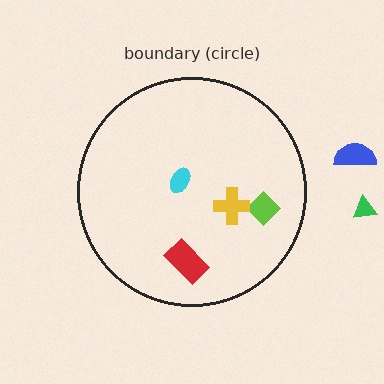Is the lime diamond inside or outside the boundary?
Inside.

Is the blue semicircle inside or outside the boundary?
Outside.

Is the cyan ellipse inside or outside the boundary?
Inside.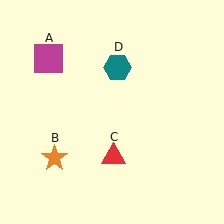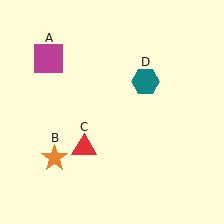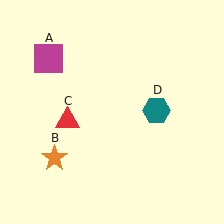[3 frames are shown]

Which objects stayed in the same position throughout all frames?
Magenta square (object A) and orange star (object B) remained stationary.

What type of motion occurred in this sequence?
The red triangle (object C), teal hexagon (object D) rotated clockwise around the center of the scene.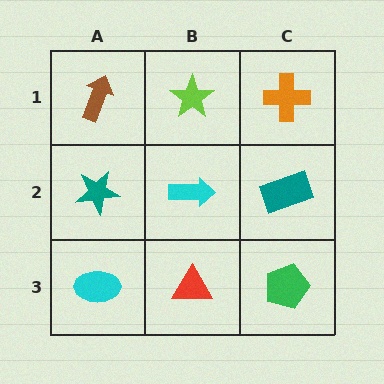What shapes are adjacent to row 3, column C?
A teal rectangle (row 2, column C), a red triangle (row 3, column B).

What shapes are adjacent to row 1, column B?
A cyan arrow (row 2, column B), a brown arrow (row 1, column A), an orange cross (row 1, column C).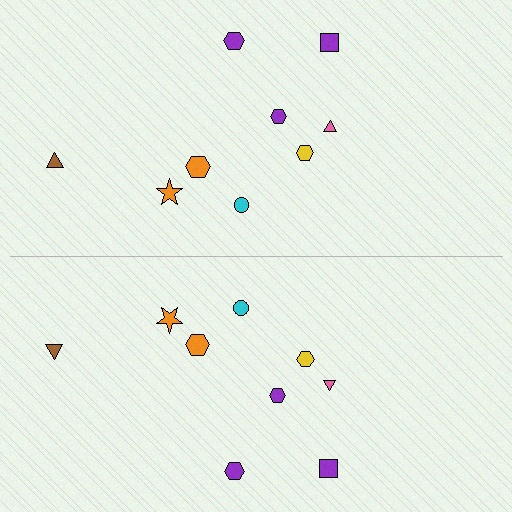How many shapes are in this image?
There are 18 shapes in this image.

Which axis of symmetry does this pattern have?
The pattern has a horizontal axis of symmetry running through the center of the image.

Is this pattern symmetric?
Yes, this pattern has bilateral (reflection) symmetry.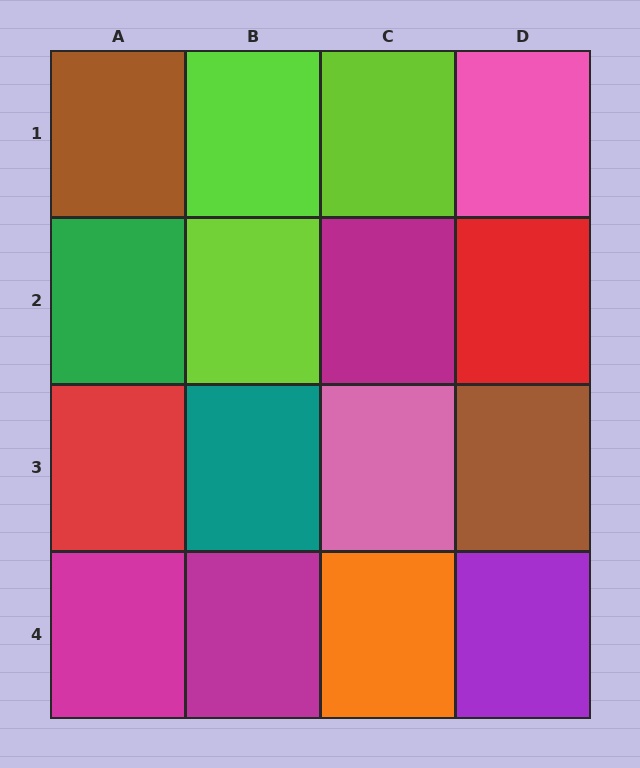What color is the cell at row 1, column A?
Brown.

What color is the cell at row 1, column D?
Pink.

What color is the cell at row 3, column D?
Brown.